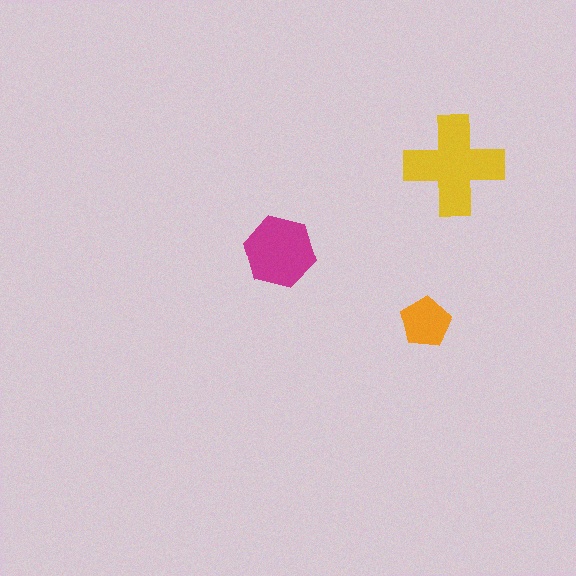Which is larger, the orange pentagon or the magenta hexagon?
The magenta hexagon.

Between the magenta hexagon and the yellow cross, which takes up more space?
The yellow cross.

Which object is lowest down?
The orange pentagon is bottommost.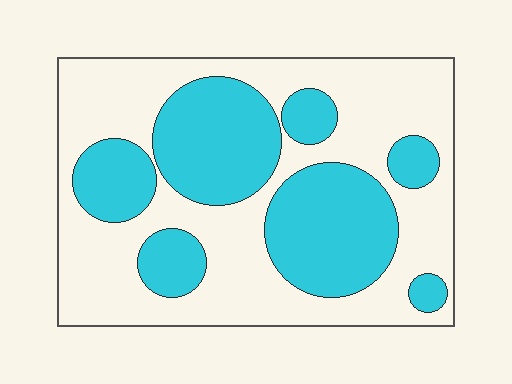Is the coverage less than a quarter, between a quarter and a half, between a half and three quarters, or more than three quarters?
Between a quarter and a half.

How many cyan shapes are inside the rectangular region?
7.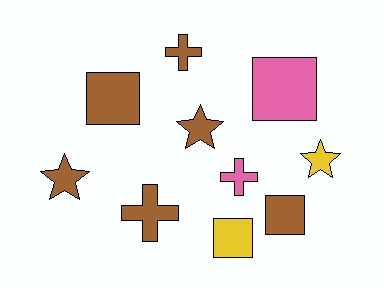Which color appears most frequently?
Brown, with 6 objects.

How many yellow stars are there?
There is 1 yellow star.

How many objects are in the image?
There are 10 objects.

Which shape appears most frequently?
Square, with 4 objects.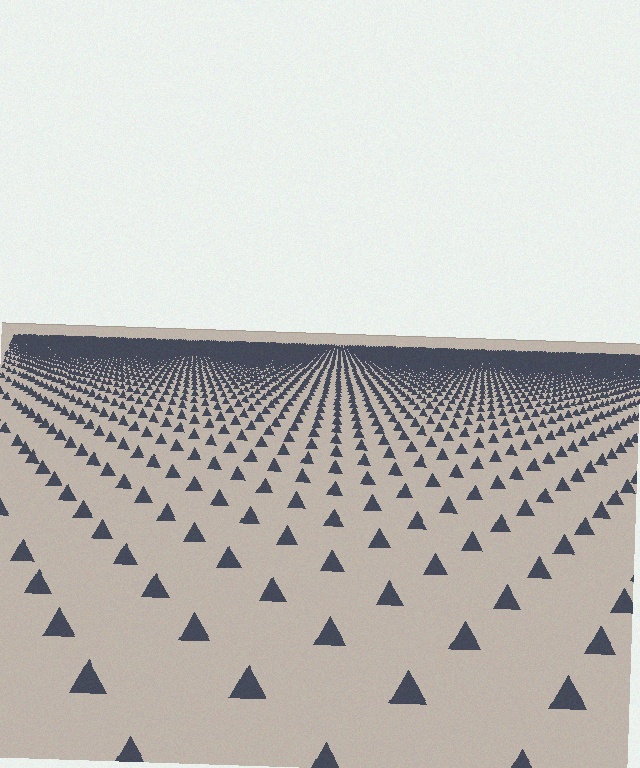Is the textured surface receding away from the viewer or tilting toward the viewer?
The surface is receding away from the viewer. Texture elements get smaller and denser toward the top.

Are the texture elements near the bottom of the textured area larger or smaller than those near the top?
Larger. Near the bottom, elements are closer to the viewer and appear at a bigger on-screen size.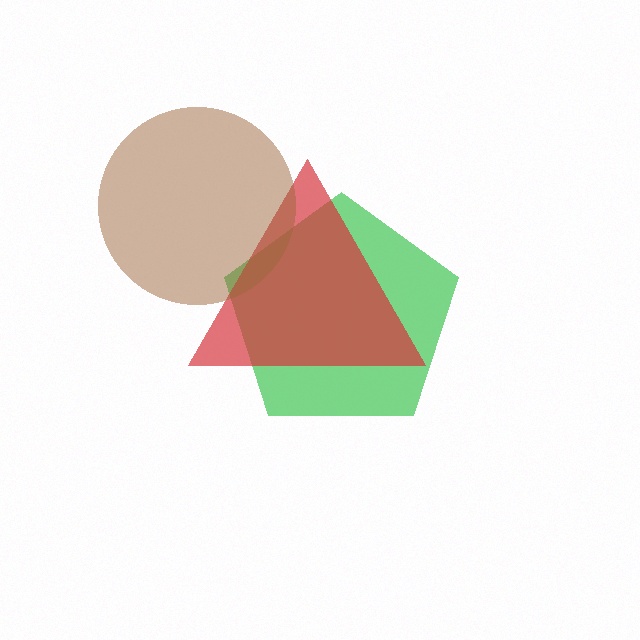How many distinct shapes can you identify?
There are 3 distinct shapes: a green pentagon, a red triangle, a brown circle.